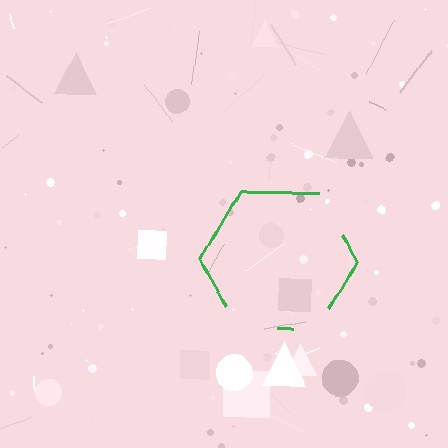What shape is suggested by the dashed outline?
The dashed outline suggests a hexagon.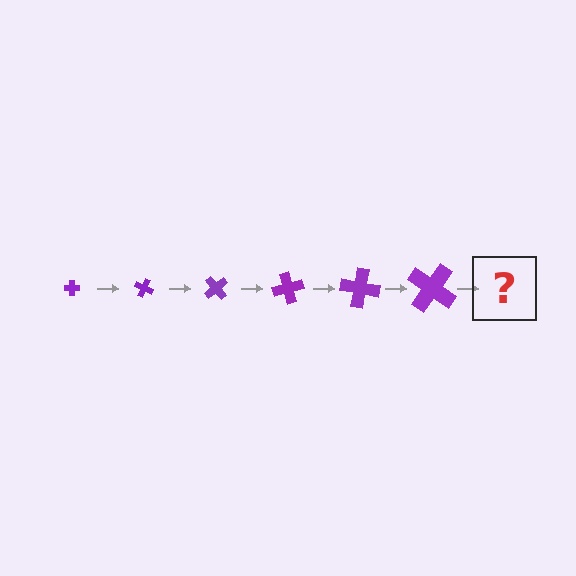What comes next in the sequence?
The next element should be a cross, larger than the previous one and rotated 150 degrees from the start.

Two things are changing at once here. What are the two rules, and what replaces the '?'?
The two rules are that the cross grows larger each step and it rotates 25 degrees each step. The '?' should be a cross, larger than the previous one and rotated 150 degrees from the start.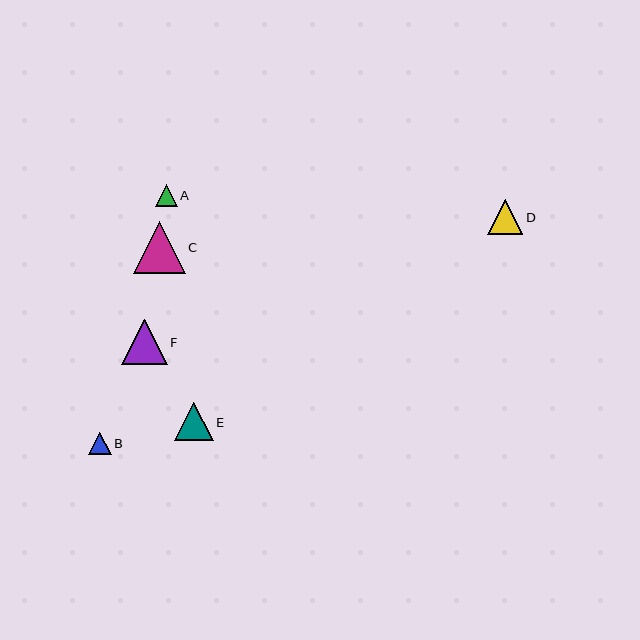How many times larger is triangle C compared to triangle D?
Triangle C is approximately 1.5 times the size of triangle D.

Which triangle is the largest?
Triangle C is the largest with a size of approximately 52 pixels.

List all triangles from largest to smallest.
From largest to smallest: C, F, E, D, B, A.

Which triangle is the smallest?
Triangle A is the smallest with a size of approximately 22 pixels.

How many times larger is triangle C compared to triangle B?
Triangle C is approximately 2.3 times the size of triangle B.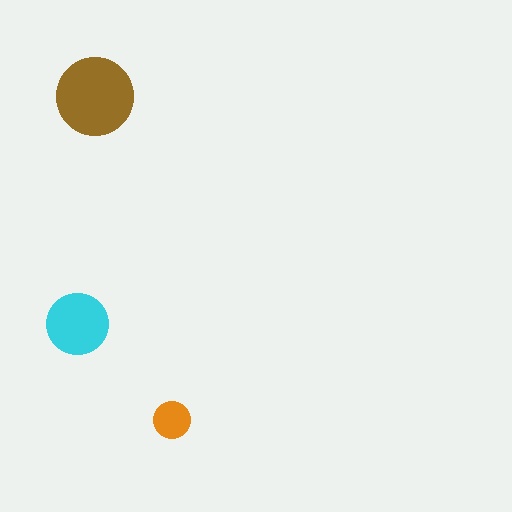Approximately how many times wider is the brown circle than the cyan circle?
About 1.5 times wider.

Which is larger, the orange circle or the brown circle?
The brown one.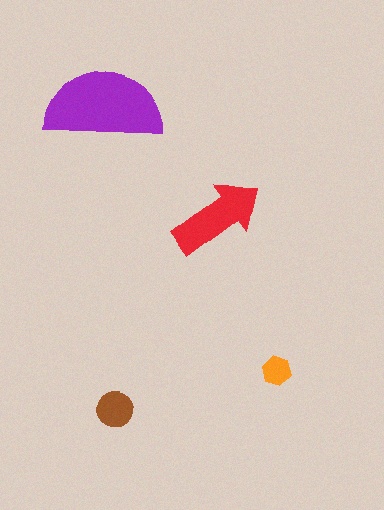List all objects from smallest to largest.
The orange hexagon, the brown circle, the red arrow, the purple semicircle.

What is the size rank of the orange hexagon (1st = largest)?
4th.